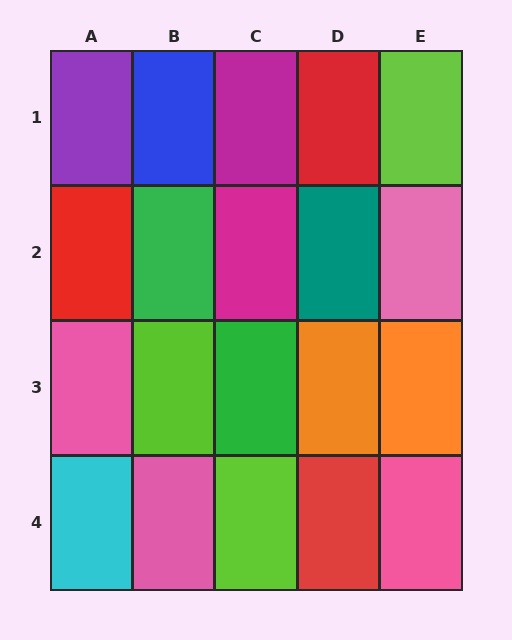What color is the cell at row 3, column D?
Orange.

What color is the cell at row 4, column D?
Red.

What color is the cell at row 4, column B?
Pink.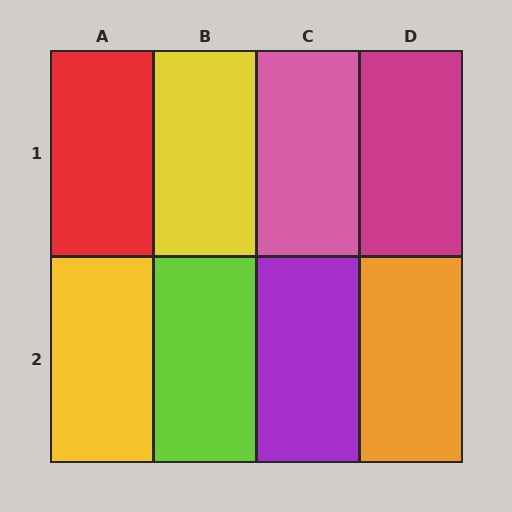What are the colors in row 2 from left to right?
Yellow, lime, purple, orange.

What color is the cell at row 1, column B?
Yellow.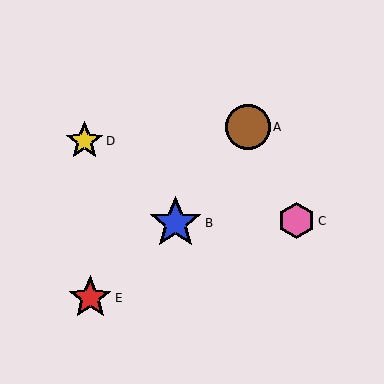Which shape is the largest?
The blue star (labeled B) is the largest.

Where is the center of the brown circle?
The center of the brown circle is at (248, 127).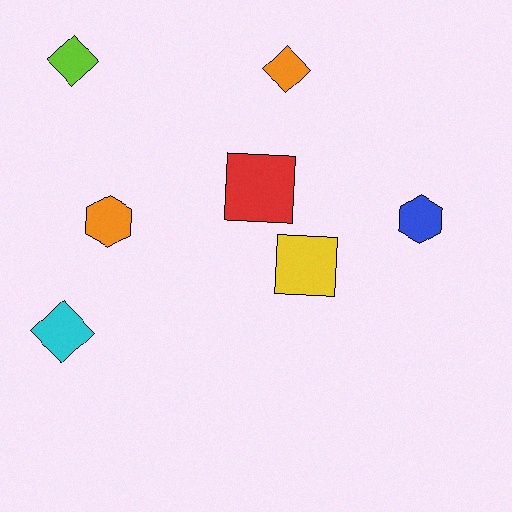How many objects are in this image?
There are 7 objects.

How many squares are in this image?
There are 2 squares.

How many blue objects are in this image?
There is 1 blue object.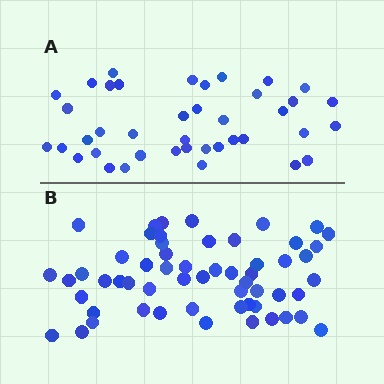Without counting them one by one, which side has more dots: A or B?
Region B (the bottom region) has more dots.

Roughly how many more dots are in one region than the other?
Region B has approximately 15 more dots than region A.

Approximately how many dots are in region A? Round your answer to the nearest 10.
About 40 dots.